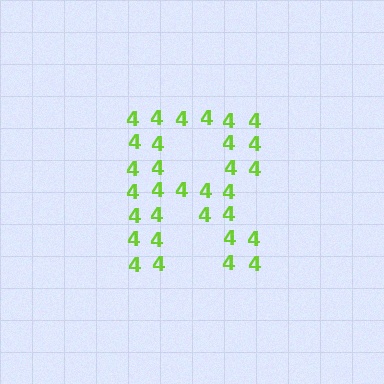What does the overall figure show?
The overall figure shows the letter R.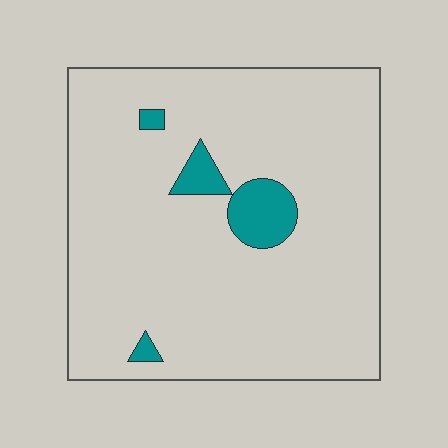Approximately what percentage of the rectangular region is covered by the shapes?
Approximately 5%.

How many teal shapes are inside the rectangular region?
4.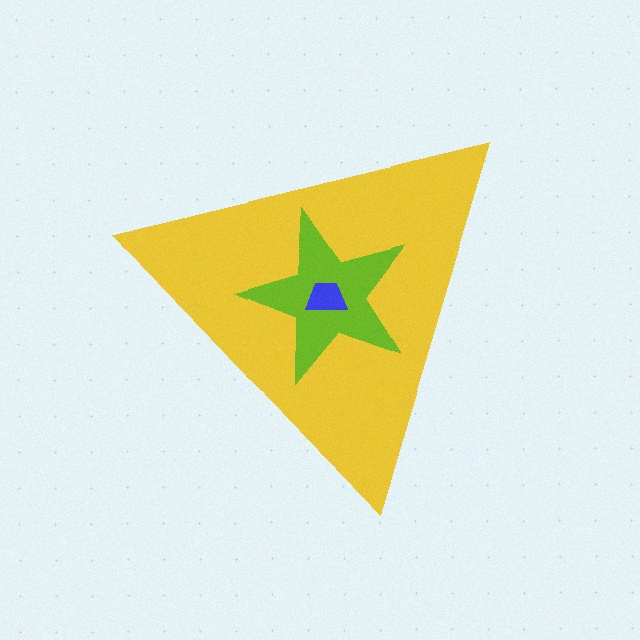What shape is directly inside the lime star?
The blue trapezoid.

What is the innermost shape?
The blue trapezoid.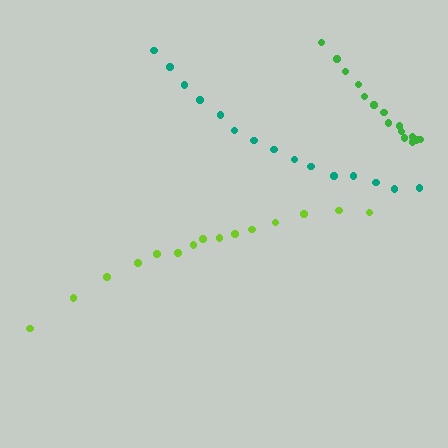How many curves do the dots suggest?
There are 3 distinct paths.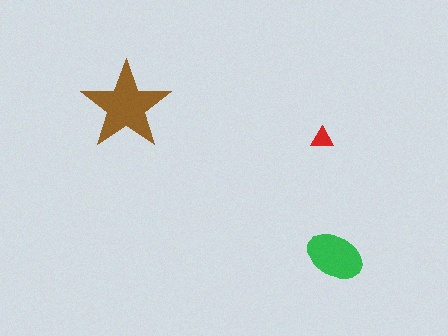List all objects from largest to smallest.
The brown star, the green ellipse, the red triangle.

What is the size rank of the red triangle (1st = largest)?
3rd.